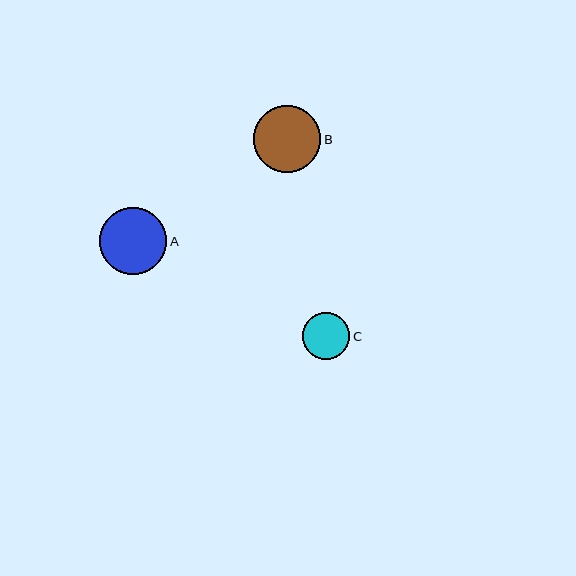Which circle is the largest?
Circle A is the largest with a size of approximately 67 pixels.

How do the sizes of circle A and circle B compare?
Circle A and circle B are approximately the same size.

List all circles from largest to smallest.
From largest to smallest: A, B, C.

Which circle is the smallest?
Circle C is the smallest with a size of approximately 47 pixels.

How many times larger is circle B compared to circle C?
Circle B is approximately 1.4 times the size of circle C.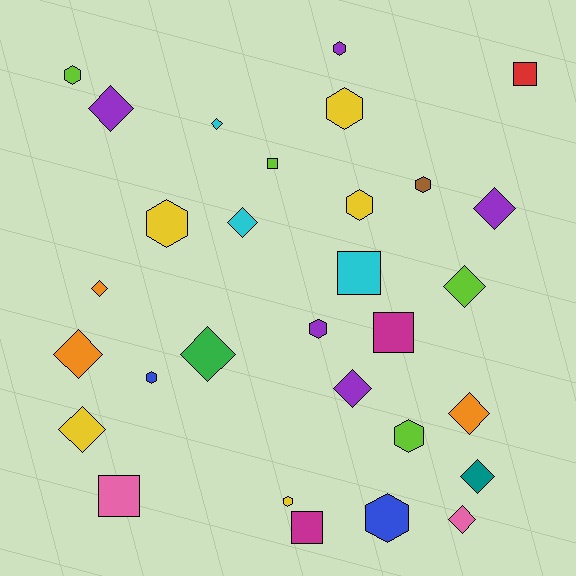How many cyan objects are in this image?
There are 3 cyan objects.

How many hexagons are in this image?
There are 11 hexagons.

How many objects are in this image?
There are 30 objects.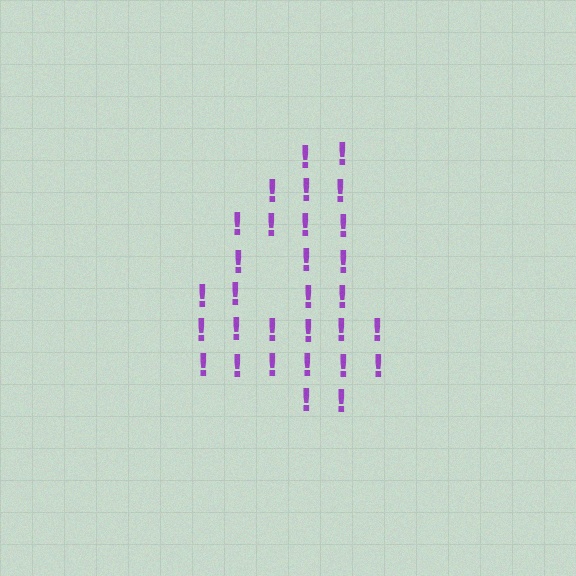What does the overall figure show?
The overall figure shows the digit 4.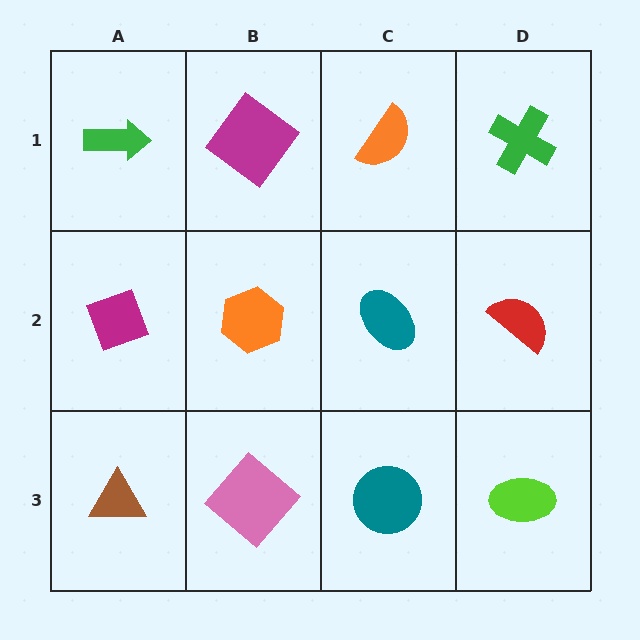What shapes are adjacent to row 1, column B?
An orange hexagon (row 2, column B), a green arrow (row 1, column A), an orange semicircle (row 1, column C).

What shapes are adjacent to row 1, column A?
A magenta diamond (row 2, column A), a magenta diamond (row 1, column B).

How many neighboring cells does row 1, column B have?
3.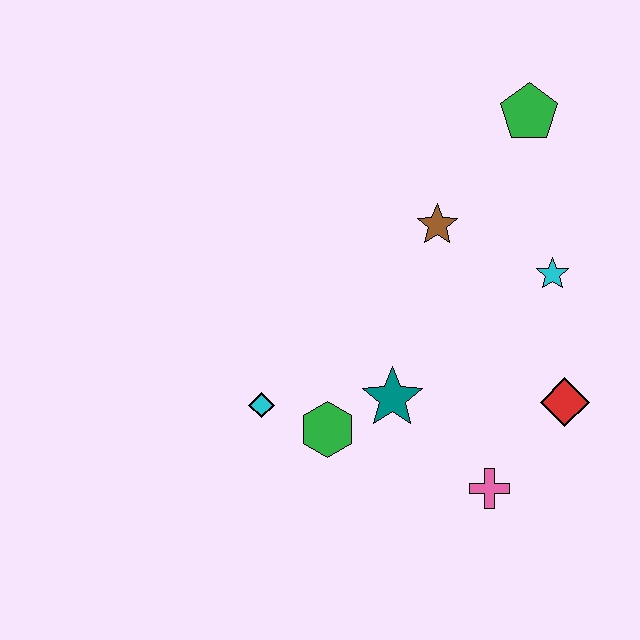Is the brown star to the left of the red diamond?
Yes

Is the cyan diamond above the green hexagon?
Yes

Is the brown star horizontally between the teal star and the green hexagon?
No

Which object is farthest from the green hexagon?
The green pentagon is farthest from the green hexagon.